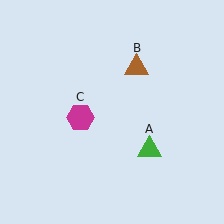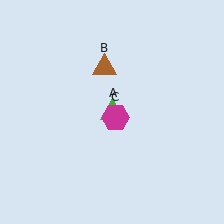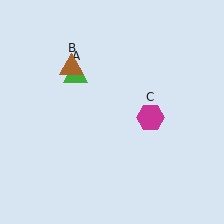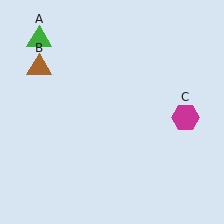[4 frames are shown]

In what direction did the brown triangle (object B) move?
The brown triangle (object B) moved left.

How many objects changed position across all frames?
3 objects changed position: green triangle (object A), brown triangle (object B), magenta hexagon (object C).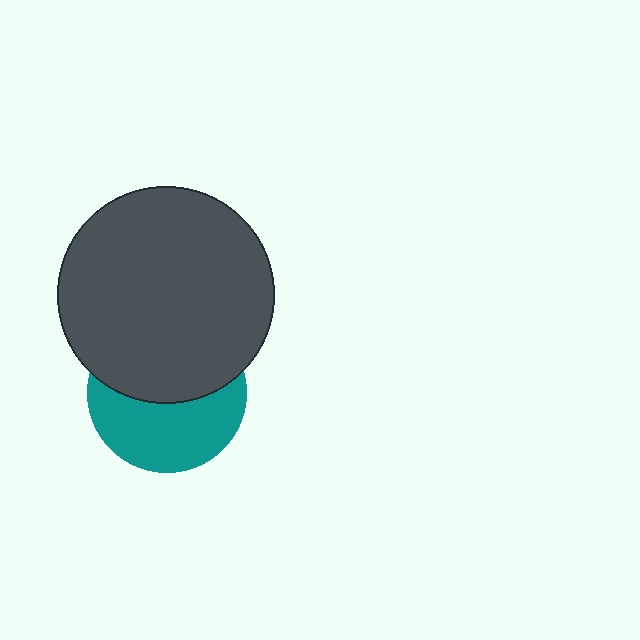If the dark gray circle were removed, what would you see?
You would see the complete teal circle.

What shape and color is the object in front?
The object in front is a dark gray circle.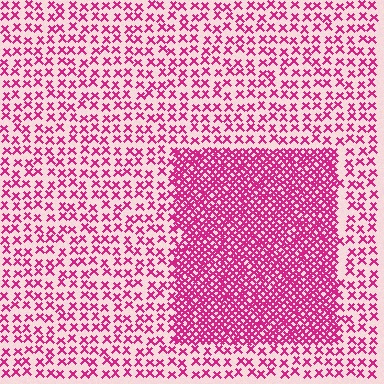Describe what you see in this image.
The image contains small magenta elements arranged at two different densities. A rectangle-shaped region is visible where the elements are more densely packed than the surrounding area.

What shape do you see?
I see a rectangle.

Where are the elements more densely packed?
The elements are more densely packed inside the rectangle boundary.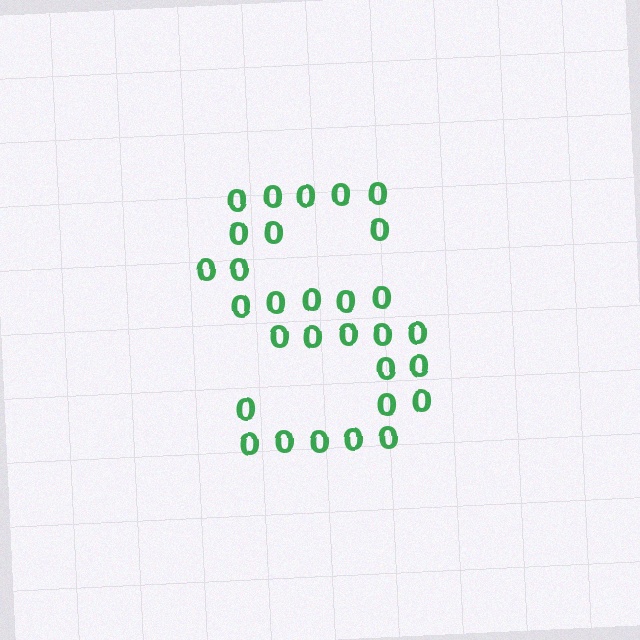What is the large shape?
The large shape is the letter S.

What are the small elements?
The small elements are digit 0's.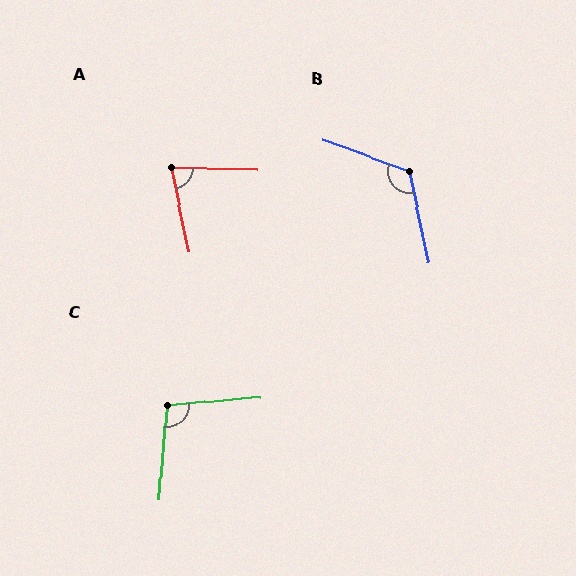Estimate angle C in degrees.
Approximately 100 degrees.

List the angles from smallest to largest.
A (77°), C (100°), B (122°).